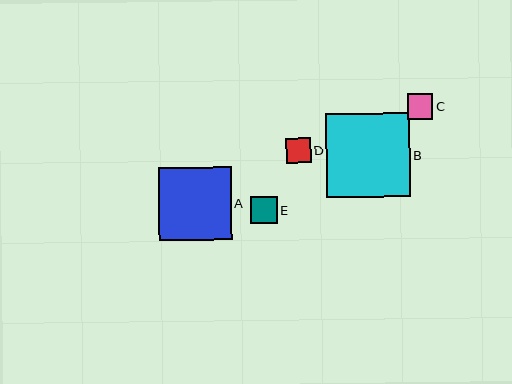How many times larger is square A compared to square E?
Square A is approximately 2.8 times the size of square E.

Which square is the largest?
Square B is the largest with a size of approximately 83 pixels.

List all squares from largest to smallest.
From largest to smallest: B, A, E, C, D.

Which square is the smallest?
Square D is the smallest with a size of approximately 25 pixels.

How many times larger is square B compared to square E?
Square B is approximately 3.1 times the size of square E.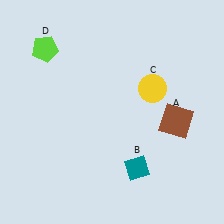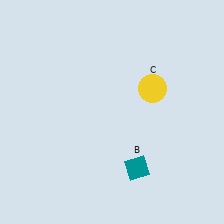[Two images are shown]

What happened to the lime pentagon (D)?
The lime pentagon (D) was removed in Image 2. It was in the top-left area of Image 1.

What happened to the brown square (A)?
The brown square (A) was removed in Image 2. It was in the bottom-right area of Image 1.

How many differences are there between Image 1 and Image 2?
There are 2 differences between the two images.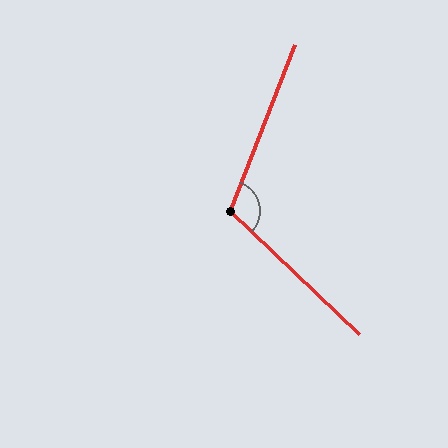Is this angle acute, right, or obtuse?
It is obtuse.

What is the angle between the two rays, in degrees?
Approximately 112 degrees.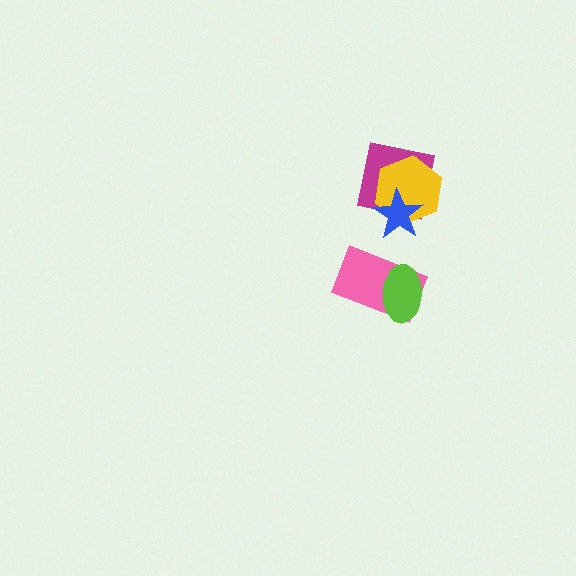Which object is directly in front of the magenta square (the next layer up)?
The yellow hexagon is directly in front of the magenta square.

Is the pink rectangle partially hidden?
Yes, it is partially covered by another shape.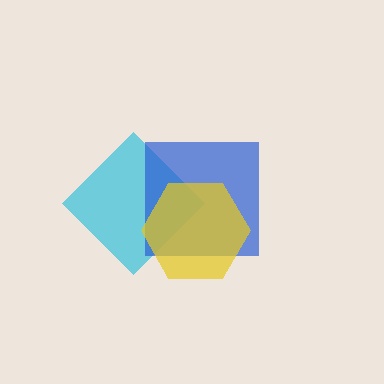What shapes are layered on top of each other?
The layered shapes are: a cyan diamond, a blue square, a yellow hexagon.